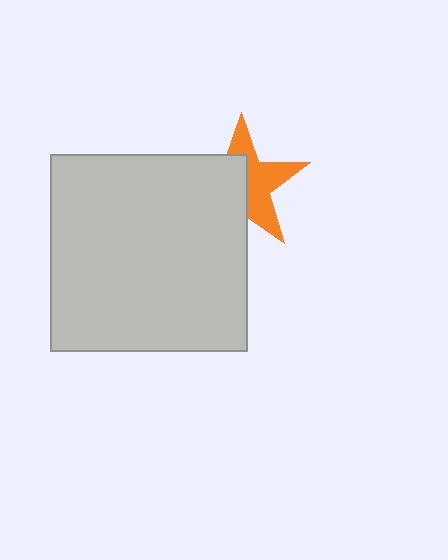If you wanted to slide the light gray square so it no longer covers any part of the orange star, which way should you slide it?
Slide it toward the lower-left — that is the most direct way to separate the two shapes.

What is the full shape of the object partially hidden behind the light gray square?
The partially hidden object is an orange star.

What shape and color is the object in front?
The object in front is a light gray square.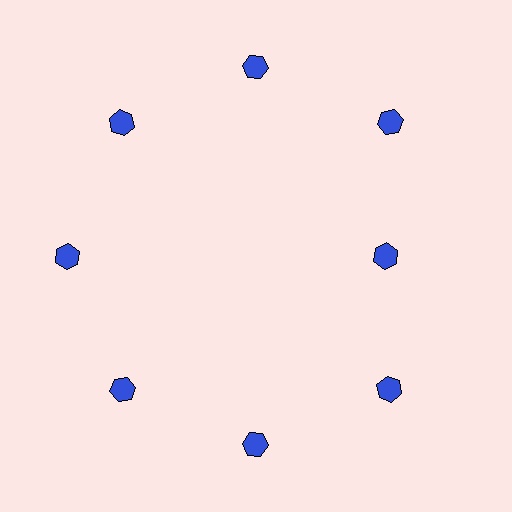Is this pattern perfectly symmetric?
No. The 8 blue hexagons are arranged in a ring, but one element near the 3 o'clock position is pulled inward toward the center, breaking the 8-fold rotational symmetry.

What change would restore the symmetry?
The symmetry would be restored by moving it outward, back onto the ring so that all 8 hexagons sit at equal angles and equal distance from the center.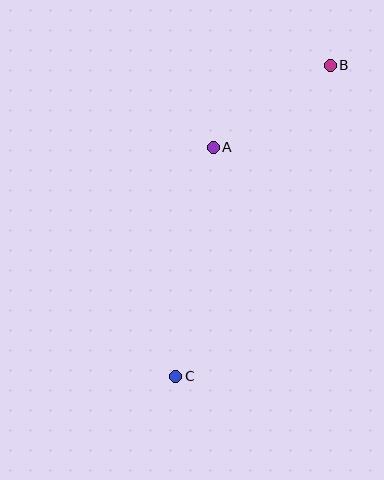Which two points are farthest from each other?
Points B and C are farthest from each other.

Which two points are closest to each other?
Points A and B are closest to each other.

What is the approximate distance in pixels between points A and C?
The distance between A and C is approximately 232 pixels.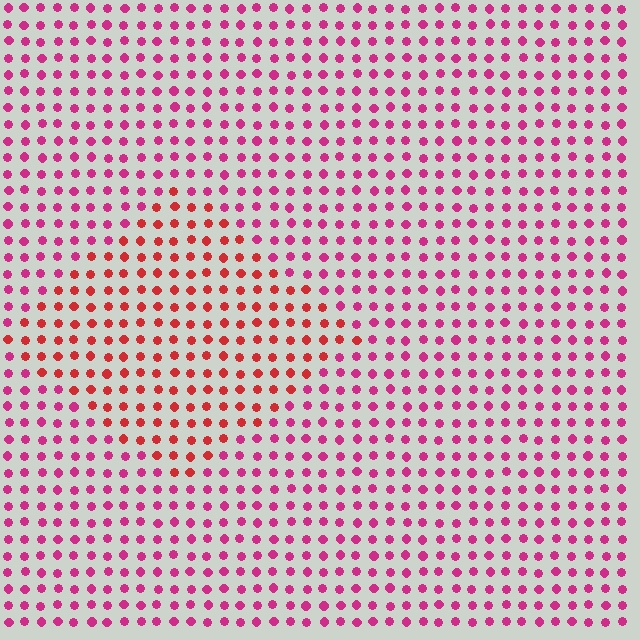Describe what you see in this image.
The image is filled with small magenta elements in a uniform arrangement. A diamond-shaped region is visible where the elements are tinted to a slightly different hue, forming a subtle color boundary.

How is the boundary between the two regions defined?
The boundary is defined purely by a slight shift in hue (about 32 degrees). Spacing, size, and orientation are identical on both sides.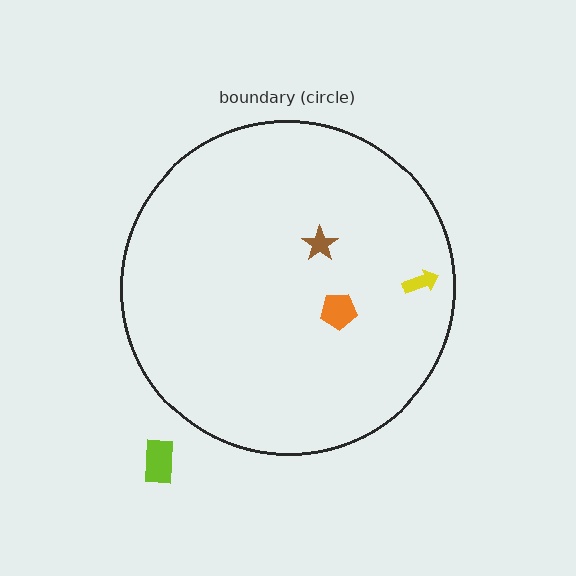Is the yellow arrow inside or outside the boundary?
Inside.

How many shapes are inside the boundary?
3 inside, 1 outside.